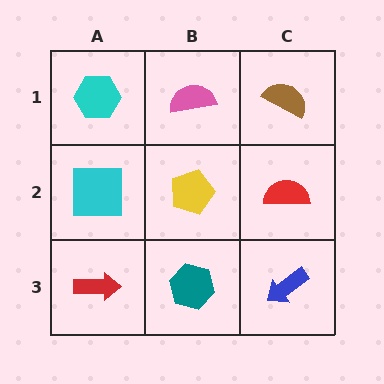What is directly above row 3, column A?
A cyan square.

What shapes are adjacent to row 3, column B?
A yellow pentagon (row 2, column B), a red arrow (row 3, column A), a blue arrow (row 3, column C).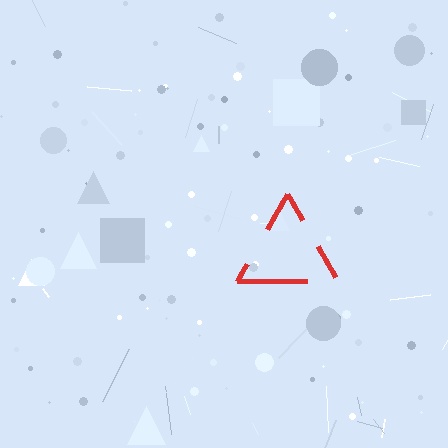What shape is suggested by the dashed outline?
The dashed outline suggests a triangle.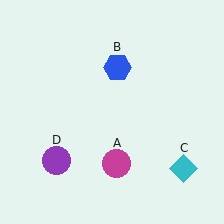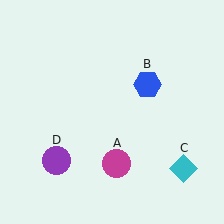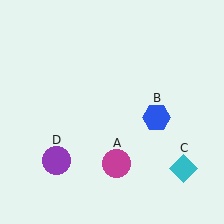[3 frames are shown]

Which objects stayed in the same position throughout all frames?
Magenta circle (object A) and cyan diamond (object C) and purple circle (object D) remained stationary.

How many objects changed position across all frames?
1 object changed position: blue hexagon (object B).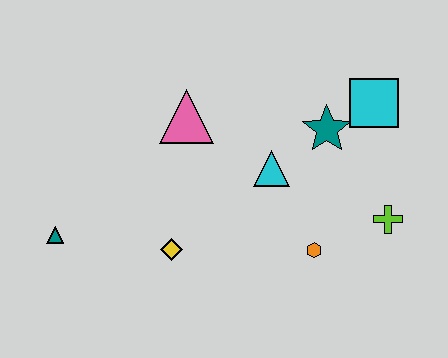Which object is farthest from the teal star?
The teal triangle is farthest from the teal star.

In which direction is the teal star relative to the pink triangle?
The teal star is to the right of the pink triangle.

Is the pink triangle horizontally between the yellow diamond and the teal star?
Yes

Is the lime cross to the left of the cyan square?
No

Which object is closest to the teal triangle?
The yellow diamond is closest to the teal triangle.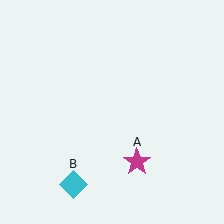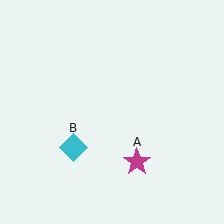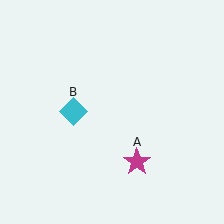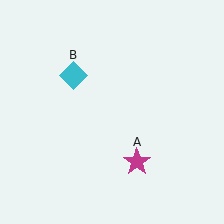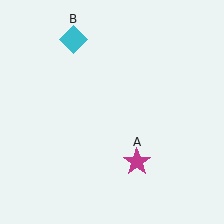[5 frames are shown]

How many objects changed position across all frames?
1 object changed position: cyan diamond (object B).